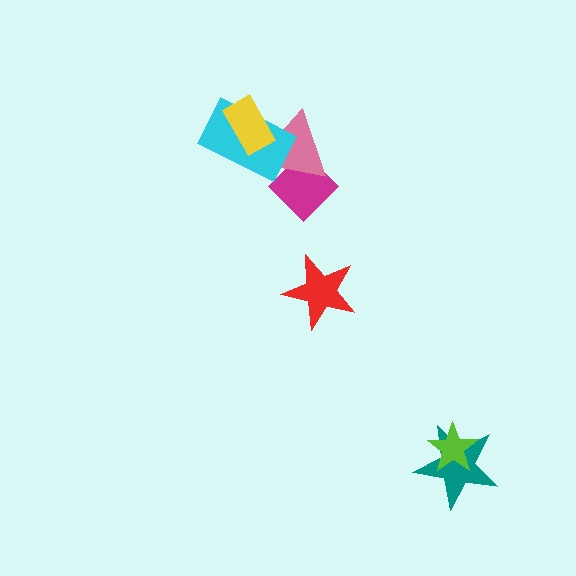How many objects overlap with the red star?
0 objects overlap with the red star.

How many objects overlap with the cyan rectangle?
2 objects overlap with the cyan rectangle.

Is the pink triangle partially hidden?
Yes, it is partially covered by another shape.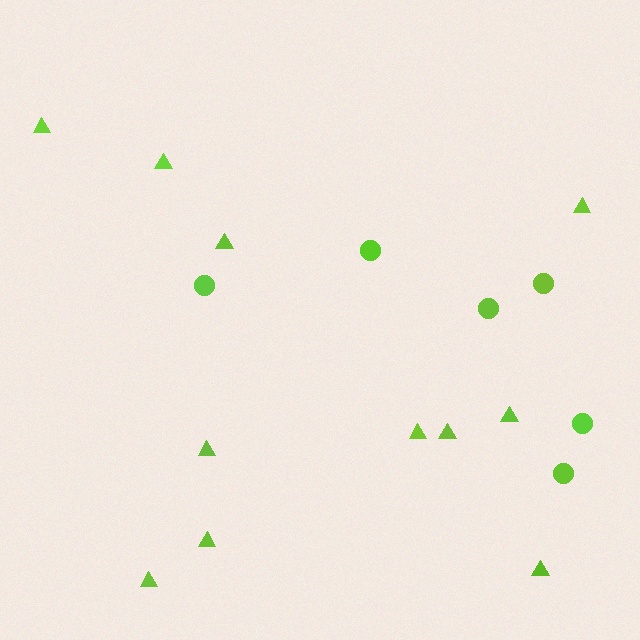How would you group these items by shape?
There are 2 groups: one group of triangles (11) and one group of circles (6).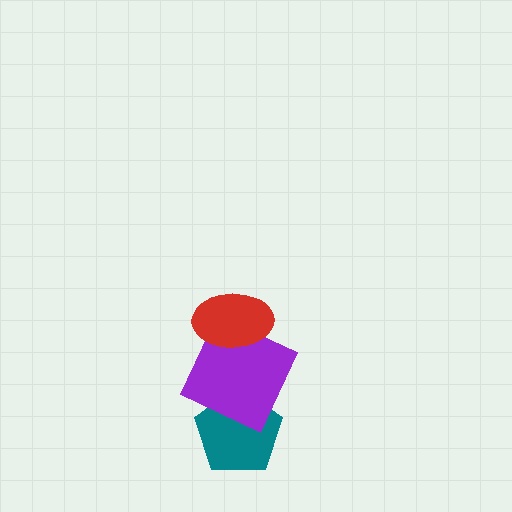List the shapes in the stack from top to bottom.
From top to bottom: the red ellipse, the purple square, the teal pentagon.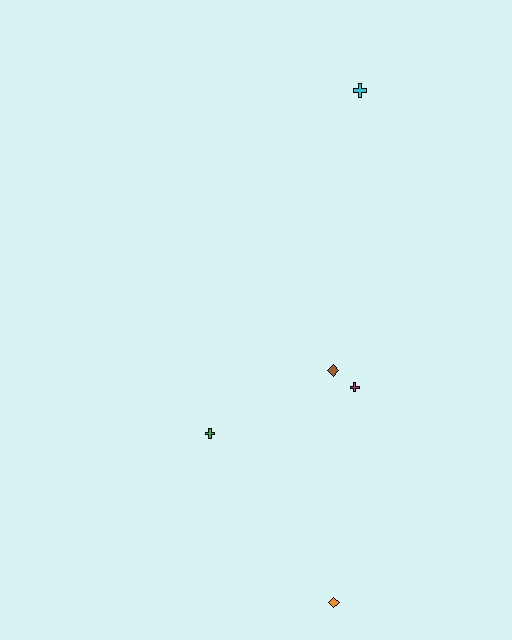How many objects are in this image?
There are 5 objects.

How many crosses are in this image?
There are 3 crosses.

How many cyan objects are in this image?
There is 1 cyan object.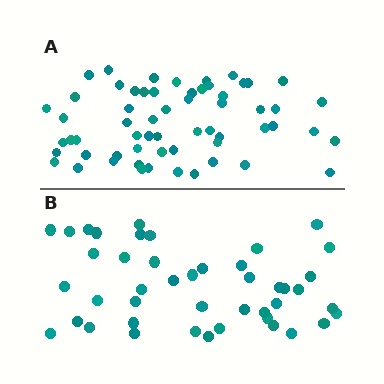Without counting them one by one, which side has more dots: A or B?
Region A (the top region) has more dots.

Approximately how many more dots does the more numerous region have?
Region A has approximately 15 more dots than region B.